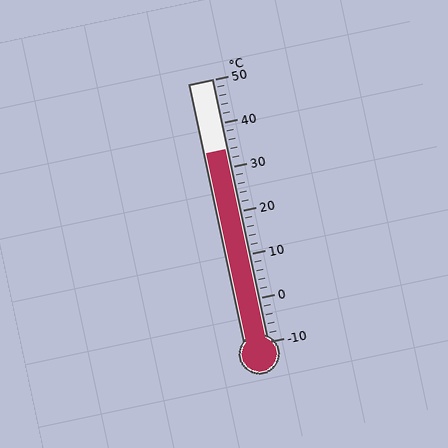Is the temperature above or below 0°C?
The temperature is above 0°C.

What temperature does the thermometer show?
The thermometer shows approximately 34°C.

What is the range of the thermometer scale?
The thermometer scale ranges from -10°C to 50°C.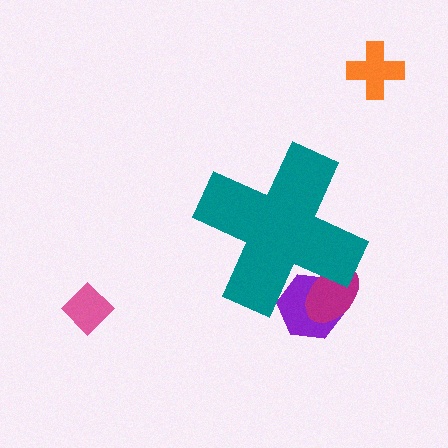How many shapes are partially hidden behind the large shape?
2 shapes are partially hidden.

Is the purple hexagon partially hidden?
Yes, the purple hexagon is partially hidden behind the teal cross.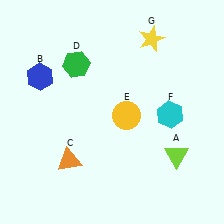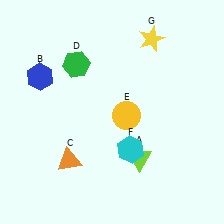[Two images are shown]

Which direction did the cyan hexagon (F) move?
The cyan hexagon (F) moved left.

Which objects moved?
The objects that moved are: the lime triangle (A), the cyan hexagon (F).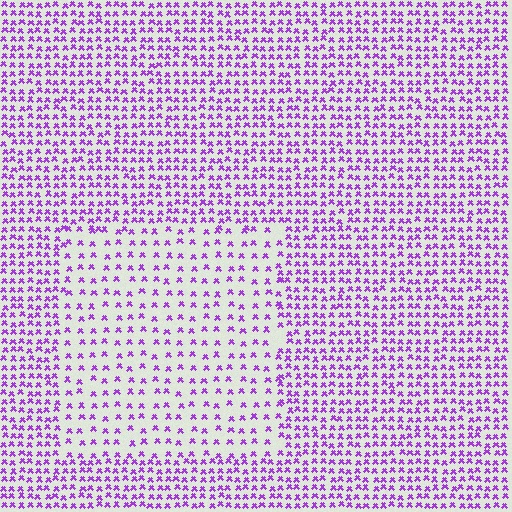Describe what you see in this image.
The image contains small purple elements arranged at two different densities. A rectangle-shaped region is visible where the elements are less densely packed than the surrounding area.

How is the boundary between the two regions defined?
The boundary is defined by a change in element density (approximately 2.1x ratio). All elements are the same color, size, and shape.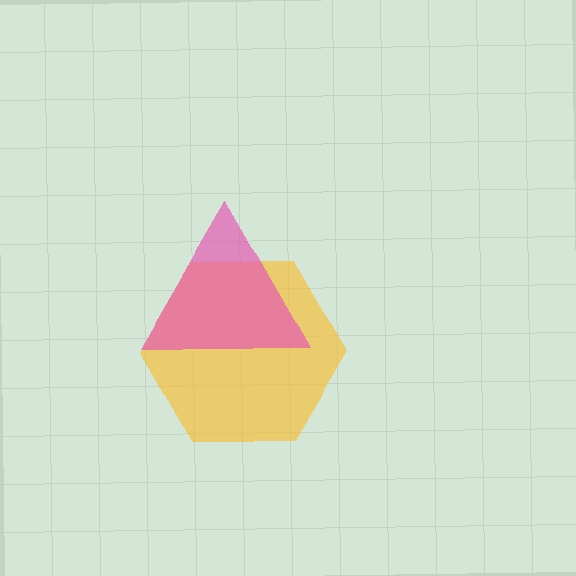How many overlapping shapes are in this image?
There are 2 overlapping shapes in the image.